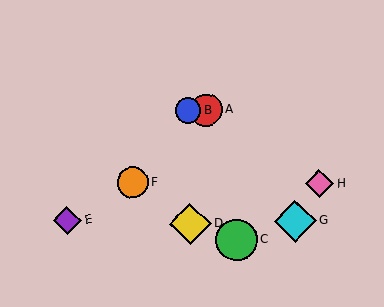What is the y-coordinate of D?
Object D is at y≈224.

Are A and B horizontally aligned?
Yes, both are at y≈110.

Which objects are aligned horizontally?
Objects A, B are aligned horizontally.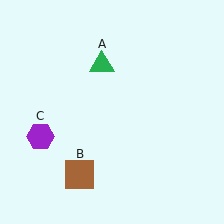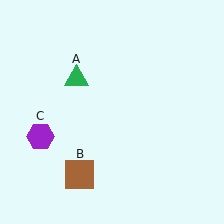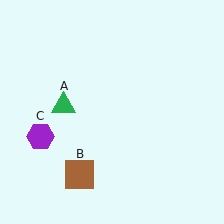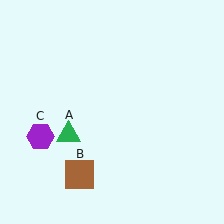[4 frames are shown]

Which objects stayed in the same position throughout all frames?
Brown square (object B) and purple hexagon (object C) remained stationary.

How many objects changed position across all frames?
1 object changed position: green triangle (object A).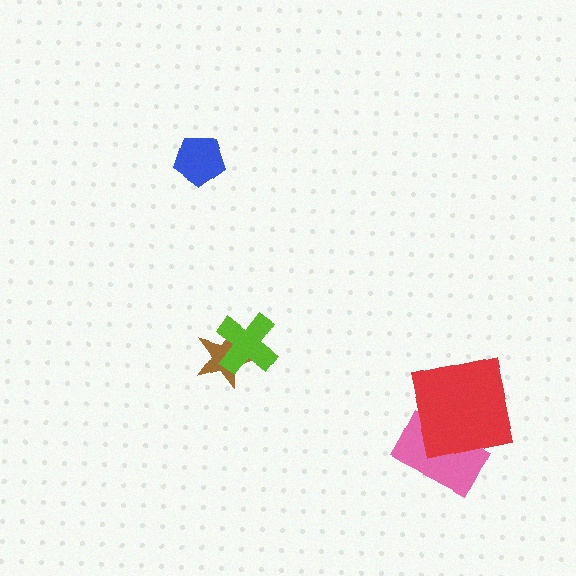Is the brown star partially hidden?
Yes, it is partially covered by another shape.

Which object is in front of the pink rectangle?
The red square is in front of the pink rectangle.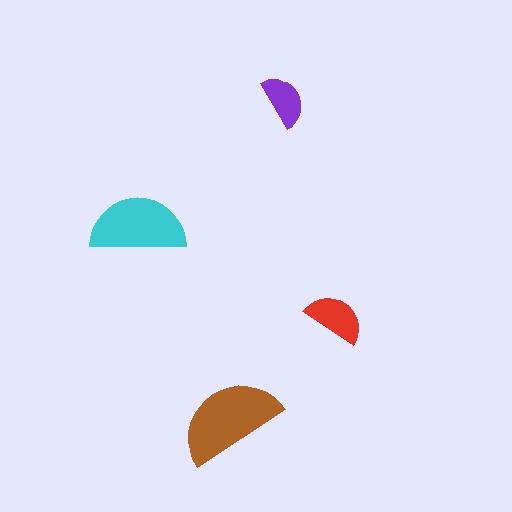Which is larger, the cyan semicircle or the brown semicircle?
The brown one.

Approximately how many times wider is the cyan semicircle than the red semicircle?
About 1.5 times wider.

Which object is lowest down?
The brown semicircle is bottommost.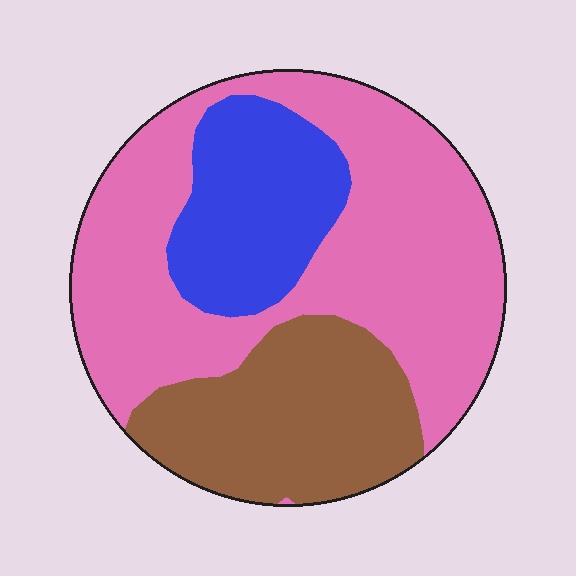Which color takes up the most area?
Pink, at roughly 55%.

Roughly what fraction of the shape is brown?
Brown covers around 25% of the shape.